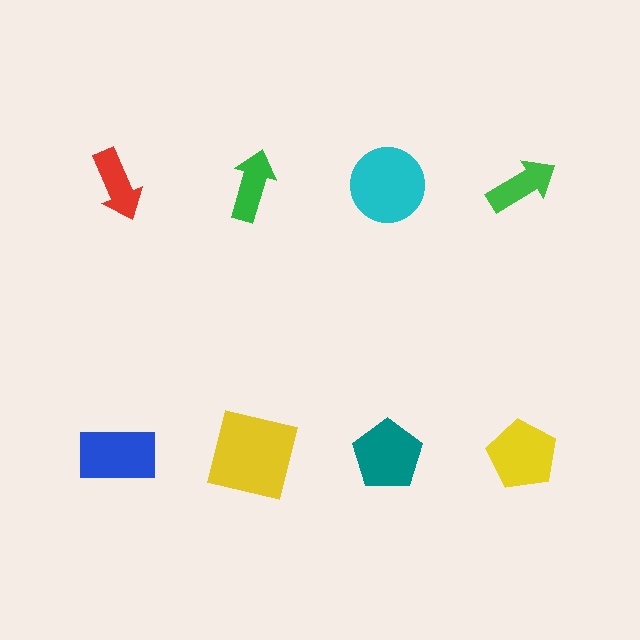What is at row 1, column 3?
A cyan circle.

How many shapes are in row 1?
4 shapes.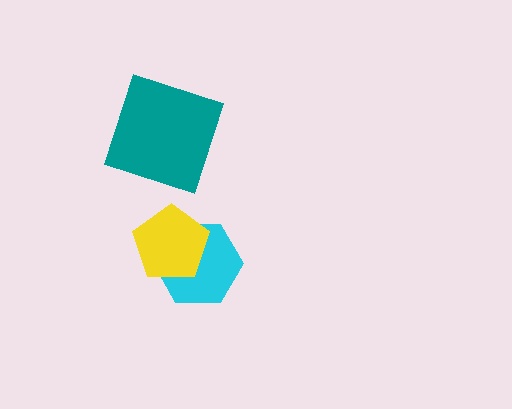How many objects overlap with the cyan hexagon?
1 object overlaps with the cyan hexagon.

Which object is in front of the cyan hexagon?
The yellow pentagon is in front of the cyan hexagon.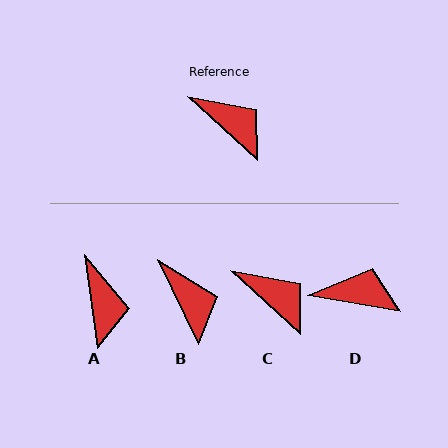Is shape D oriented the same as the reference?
No, it is off by about 32 degrees.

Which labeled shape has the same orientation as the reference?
C.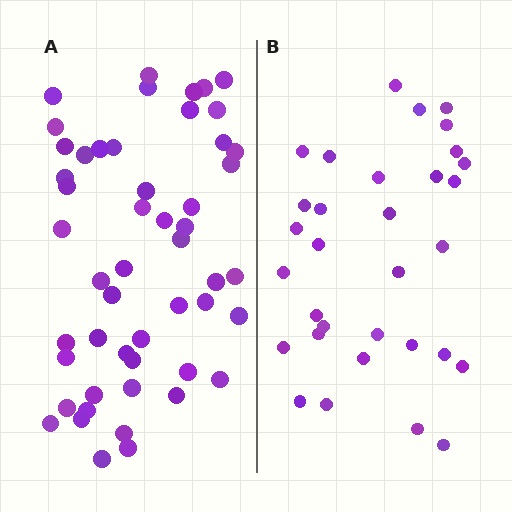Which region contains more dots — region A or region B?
Region A (the left region) has more dots.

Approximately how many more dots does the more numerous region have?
Region A has approximately 20 more dots than region B.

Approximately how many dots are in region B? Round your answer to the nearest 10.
About 30 dots. (The exact count is 32, which rounds to 30.)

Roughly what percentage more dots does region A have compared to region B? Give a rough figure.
About 60% more.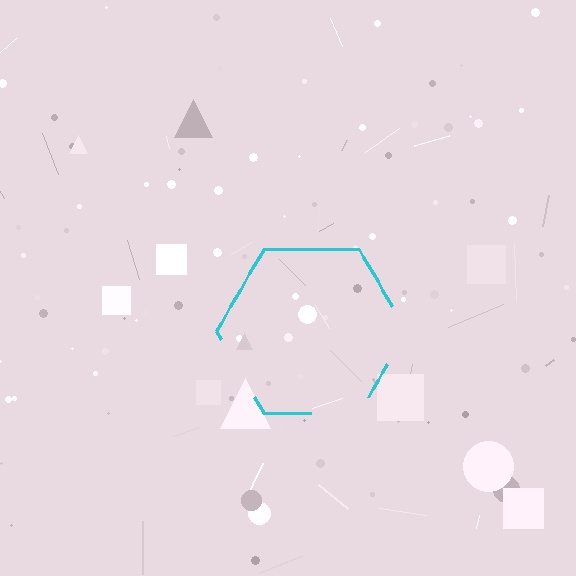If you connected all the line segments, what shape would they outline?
They would outline a hexagon.